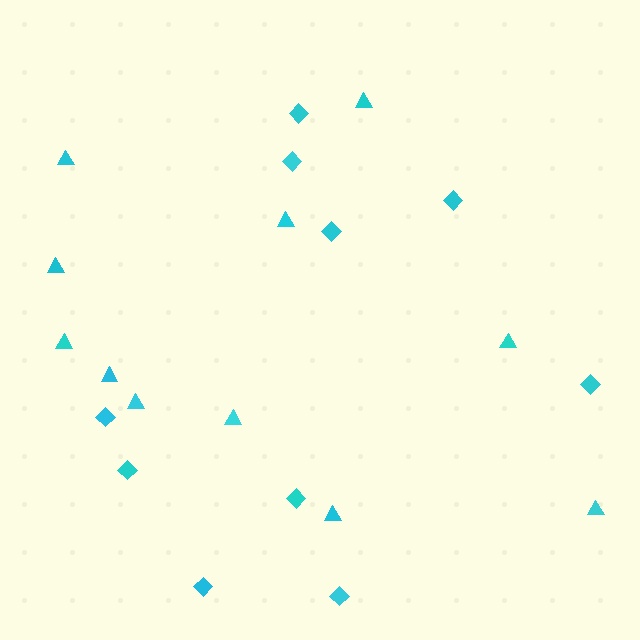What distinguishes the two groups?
There are 2 groups: one group of triangles (11) and one group of diamonds (10).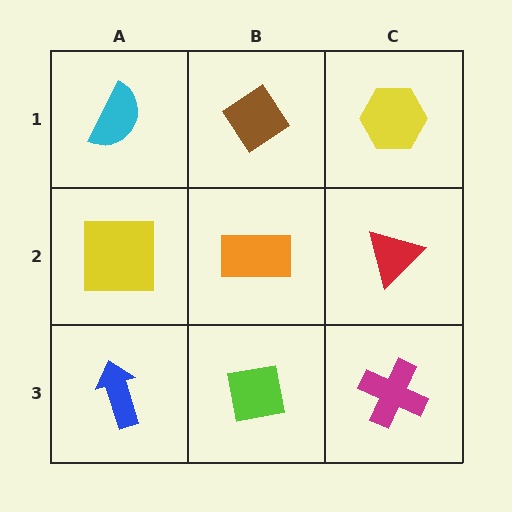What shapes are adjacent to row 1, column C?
A red triangle (row 2, column C), a brown diamond (row 1, column B).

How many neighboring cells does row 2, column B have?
4.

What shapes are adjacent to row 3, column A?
A yellow square (row 2, column A), a lime square (row 3, column B).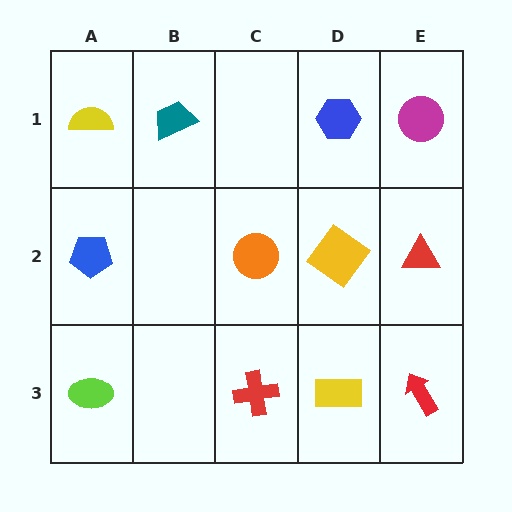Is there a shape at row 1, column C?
No, that cell is empty.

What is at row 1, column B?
A teal trapezoid.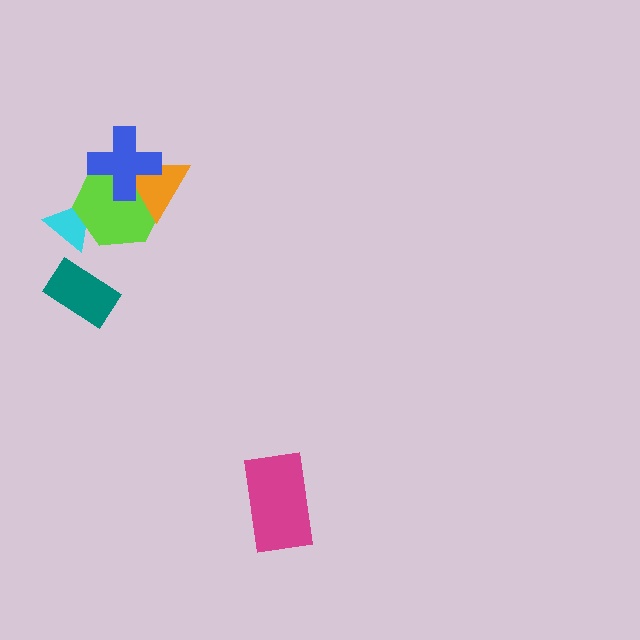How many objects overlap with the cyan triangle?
1 object overlaps with the cyan triangle.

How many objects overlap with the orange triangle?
2 objects overlap with the orange triangle.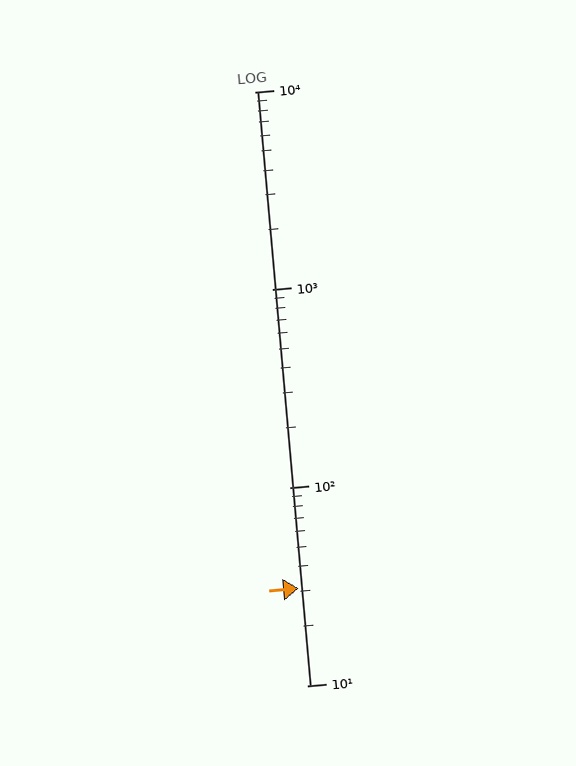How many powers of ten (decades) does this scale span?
The scale spans 3 decades, from 10 to 10000.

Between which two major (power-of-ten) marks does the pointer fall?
The pointer is between 10 and 100.